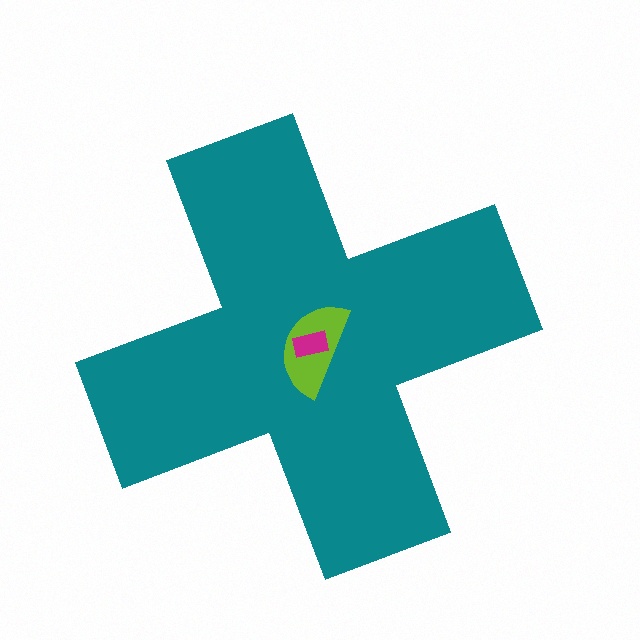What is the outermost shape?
The teal cross.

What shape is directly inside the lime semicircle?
The magenta rectangle.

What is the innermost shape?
The magenta rectangle.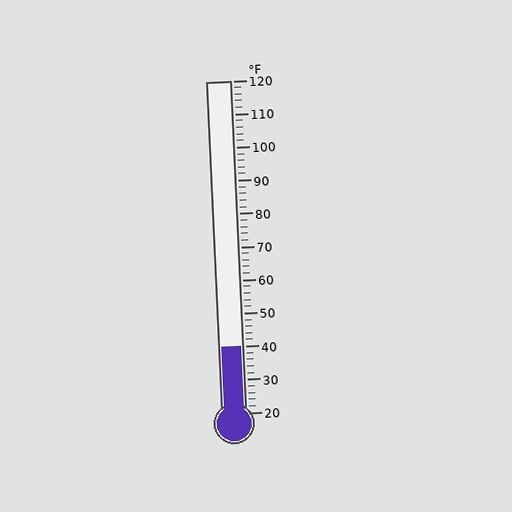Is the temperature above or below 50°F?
The temperature is below 50°F.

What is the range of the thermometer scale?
The thermometer scale ranges from 20°F to 120°F.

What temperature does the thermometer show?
The thermometer shows approximately 40°F.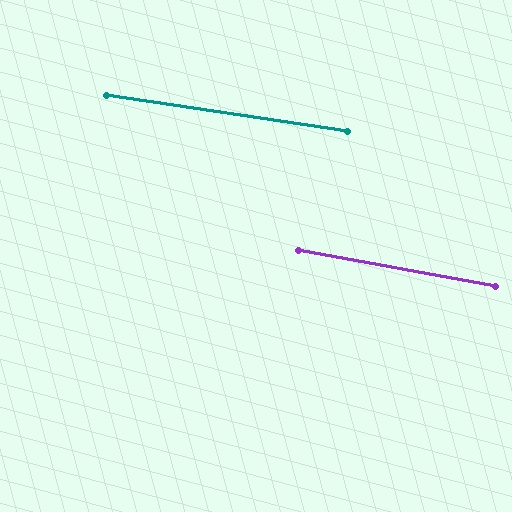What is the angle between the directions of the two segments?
Approximately 2 degrees.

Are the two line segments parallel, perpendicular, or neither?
Parallel — their directions differ by only 1.8°.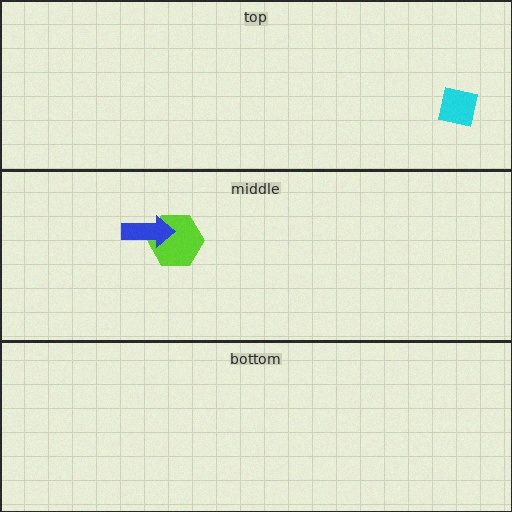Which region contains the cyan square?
The top region.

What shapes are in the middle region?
The lime hexagon, the blue arrow.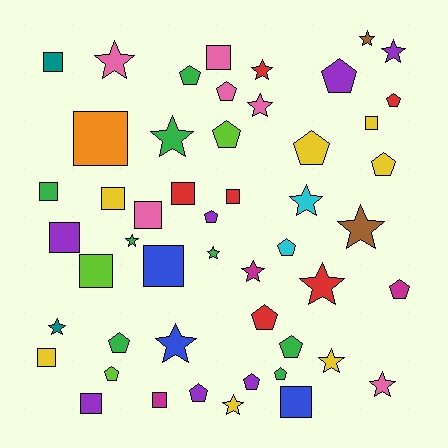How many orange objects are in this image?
There is 1 orange object.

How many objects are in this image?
There are 50 objects.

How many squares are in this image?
There are 16 squares.